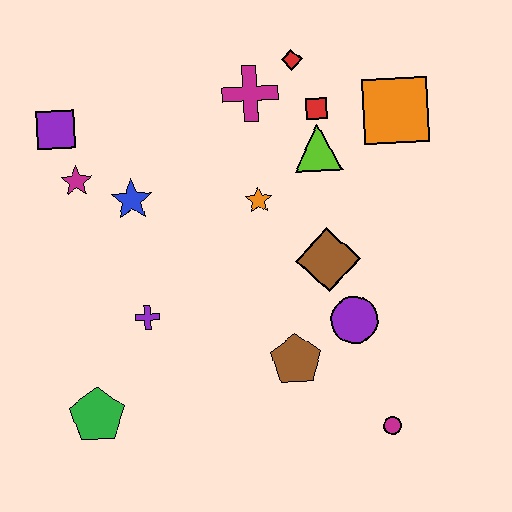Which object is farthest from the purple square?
The magenta circle is farthest from the purple square.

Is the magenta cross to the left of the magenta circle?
Yes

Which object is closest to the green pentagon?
The purple cross is closest to the green pentagon.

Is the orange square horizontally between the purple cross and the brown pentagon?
No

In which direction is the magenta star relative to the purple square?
The magenta star is below the purple square.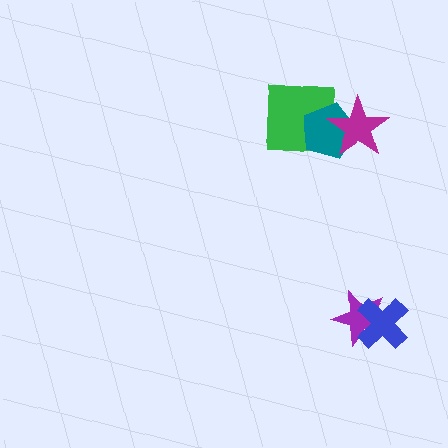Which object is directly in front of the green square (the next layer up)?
The teal pentagon is directly in front of the green square.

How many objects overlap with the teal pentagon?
2 objects overlap with the teal pentagon.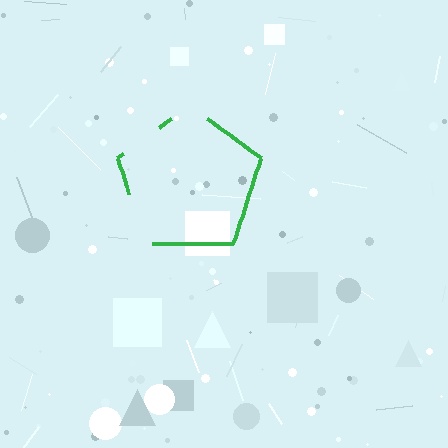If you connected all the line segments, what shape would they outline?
They would outline a pentagon.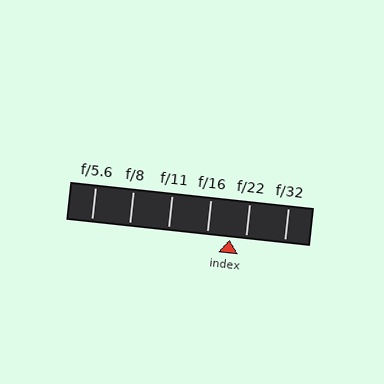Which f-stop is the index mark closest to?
The index mark is closest to f/22.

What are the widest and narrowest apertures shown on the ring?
The widest aperture shown is f/5.6 and the narrowest is f/32.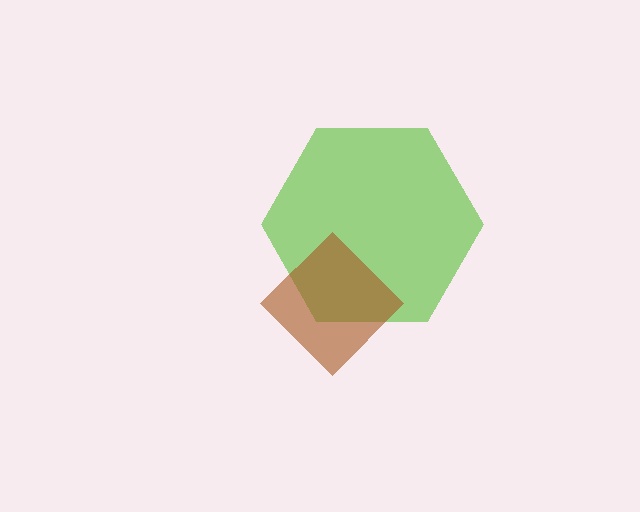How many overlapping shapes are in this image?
There are 2 overlapping shapes in the image.